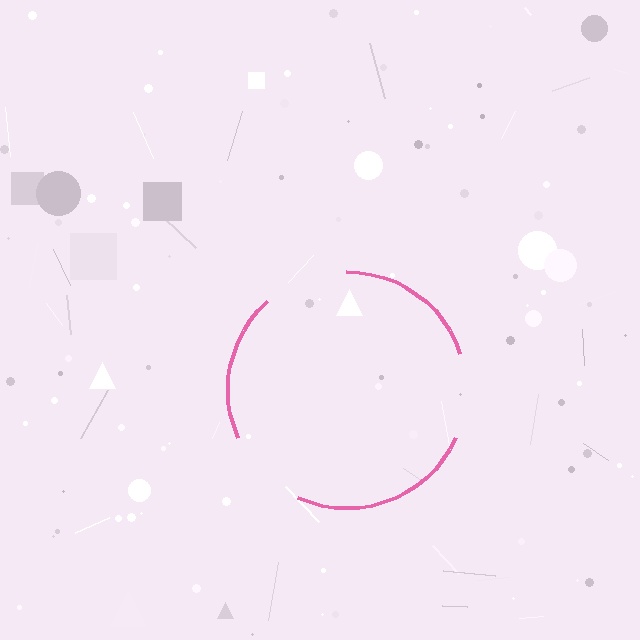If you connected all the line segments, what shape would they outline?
They would outline a circle.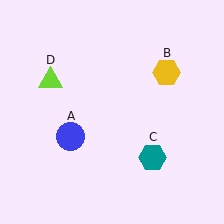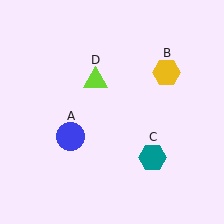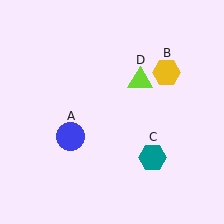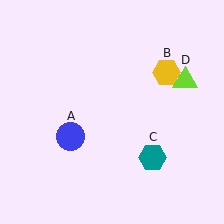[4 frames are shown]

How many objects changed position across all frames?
1 object changed position: lime triangle (object D).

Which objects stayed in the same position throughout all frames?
Blue circle (object A) and yellow hexagon (object B) and teal hexagon (object C) remained stationary.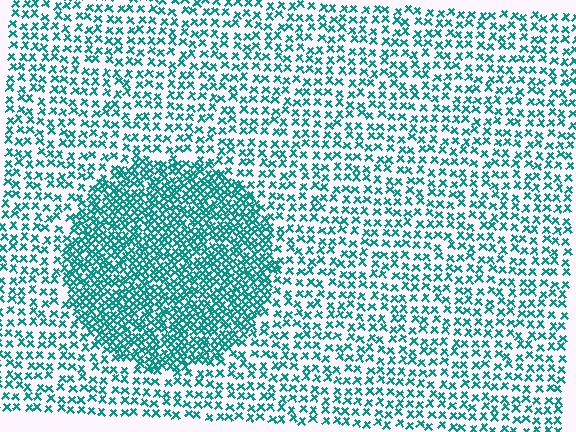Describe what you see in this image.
The image contains small teal elements arranged at two different densities. A circle-shaped region is visible where the elements are more densely packed than the surrounding area.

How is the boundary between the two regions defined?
The boundary is defined by a change in element density (approximately 2.2x ratio). All elements are the same color, size, and shape.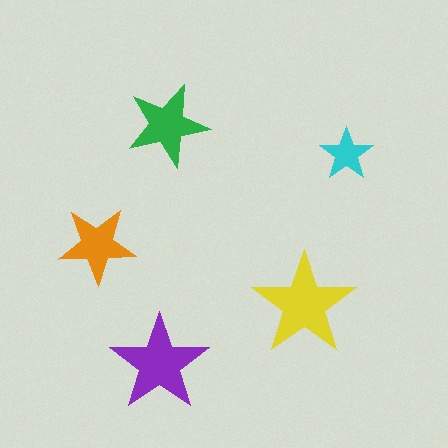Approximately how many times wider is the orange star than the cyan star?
About 1.5 times wider.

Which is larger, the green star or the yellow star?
The yellow one.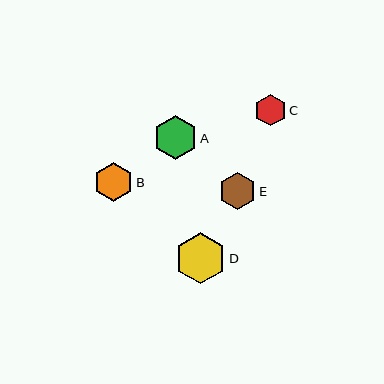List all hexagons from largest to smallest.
From largest to smallest: D, A, B, E, C.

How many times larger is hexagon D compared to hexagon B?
Hexagon D is approximately 1.3 times the size of hexagon B.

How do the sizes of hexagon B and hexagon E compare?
Hexagon B and hexagon E are approximately the same size.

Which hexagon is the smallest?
Hexagon C is the smallest with a size of approximately 32 pixels.